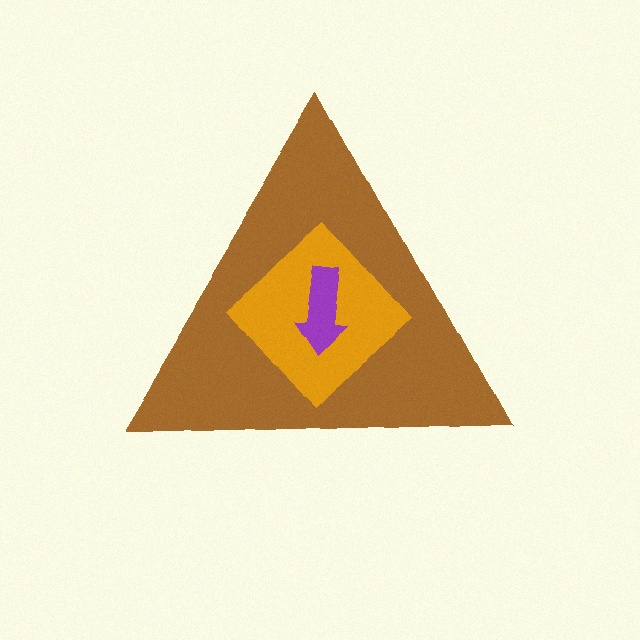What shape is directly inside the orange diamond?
The purple arrow.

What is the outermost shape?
The brown triangle.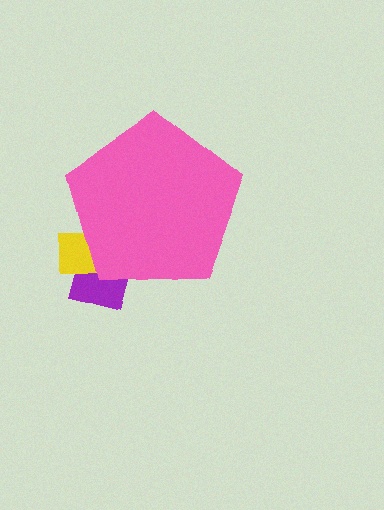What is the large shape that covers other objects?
A pink pentagon.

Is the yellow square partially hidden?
Yes, the yellow square is partially hidden behind the pink pentagon.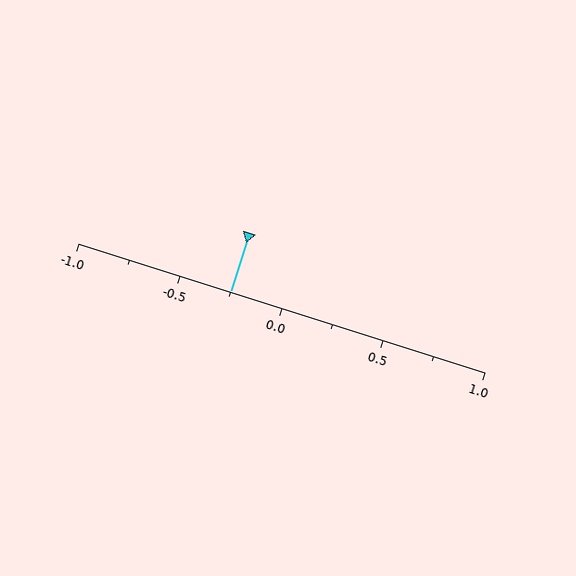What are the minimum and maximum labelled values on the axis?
The axis runs from -1.0 to 1.0.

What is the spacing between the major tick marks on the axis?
The major ticks are spaced 0.5 apart.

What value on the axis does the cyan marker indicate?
The marker indicates approximately -0.25.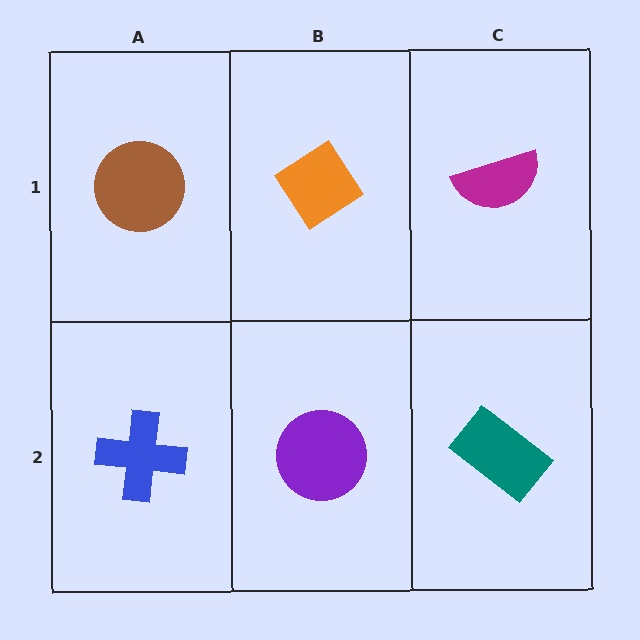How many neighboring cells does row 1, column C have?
2.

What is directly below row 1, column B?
A purple circle.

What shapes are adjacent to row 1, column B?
A purple circle (row 2, column B), a brown circle (row 1, column A), a magenta semicircle (row 1, column C).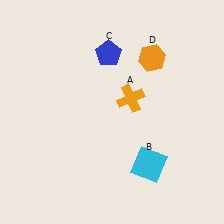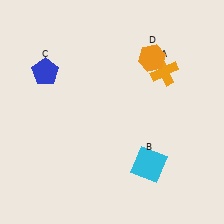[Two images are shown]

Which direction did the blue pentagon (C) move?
The blue pentagon (C) moved left.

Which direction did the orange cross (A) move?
The orange cross (A) moved right.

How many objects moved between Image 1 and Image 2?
2 objects moved between the two images.